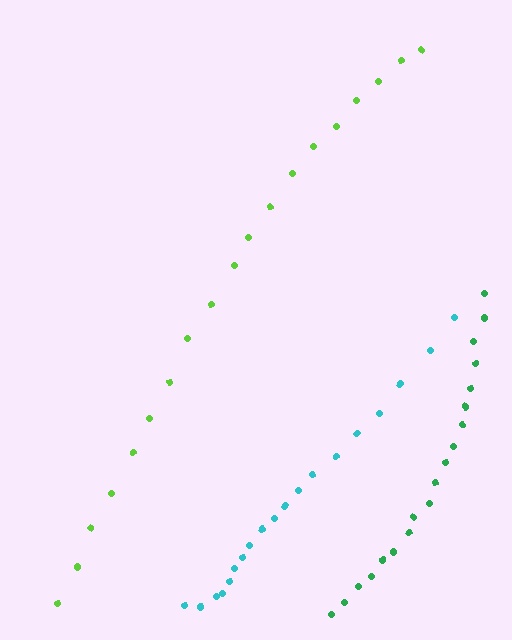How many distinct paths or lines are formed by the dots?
There are 3 distinct paths.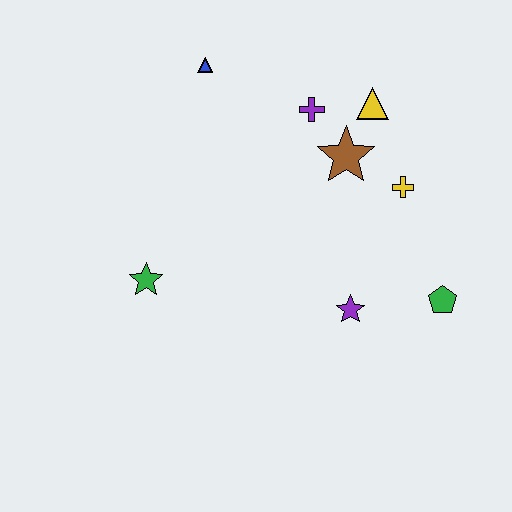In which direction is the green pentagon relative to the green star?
The green pentagon is to the right of the green star.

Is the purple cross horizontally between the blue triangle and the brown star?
Yes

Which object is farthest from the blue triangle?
The green pentagon is farthest from the blue triangle.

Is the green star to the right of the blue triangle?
No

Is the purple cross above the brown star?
Yes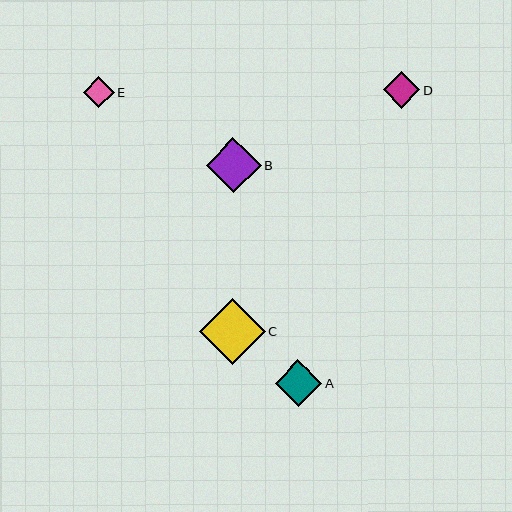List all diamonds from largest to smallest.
From largest to smallest: C, B, A, D, E.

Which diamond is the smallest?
Diamond E is the smallest with a size of approximately 31 pixels.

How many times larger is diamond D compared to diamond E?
Diamond D is approximately 1.2 times the size of diamond E.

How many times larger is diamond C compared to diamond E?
Diamond C is approximately 2.1 times the size of diamond E.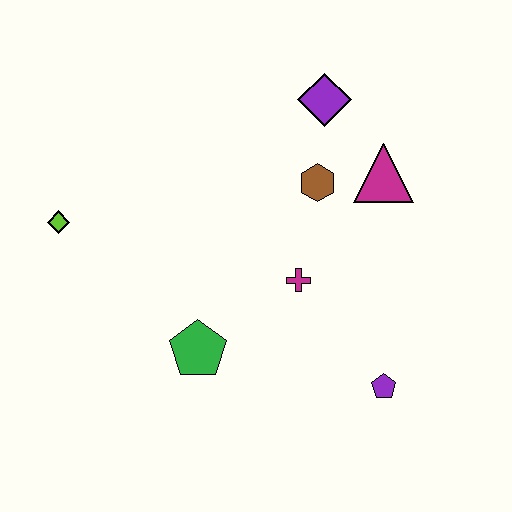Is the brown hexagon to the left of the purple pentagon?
Yes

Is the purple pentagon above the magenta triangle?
No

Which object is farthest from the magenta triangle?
The lime diamond is farthest from the magenta triangle.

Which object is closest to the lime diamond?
The green pentagon is closest to the lime diamond.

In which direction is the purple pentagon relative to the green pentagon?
The purple pentagon is to the right of the green pentagon.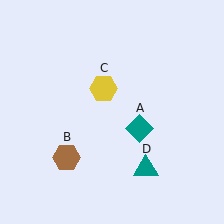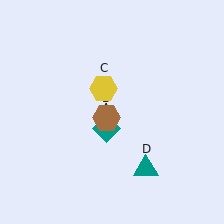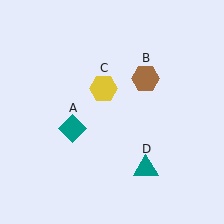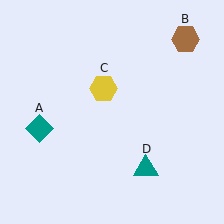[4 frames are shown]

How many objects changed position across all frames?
2 objects changed position: teal diamond (object A), brown hexagon (object B).